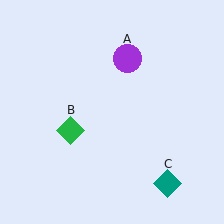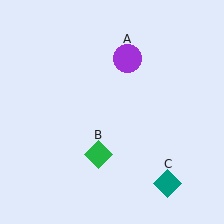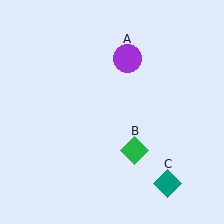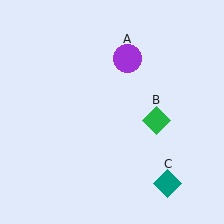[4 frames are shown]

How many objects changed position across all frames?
1 object changed position: green diamond (object B).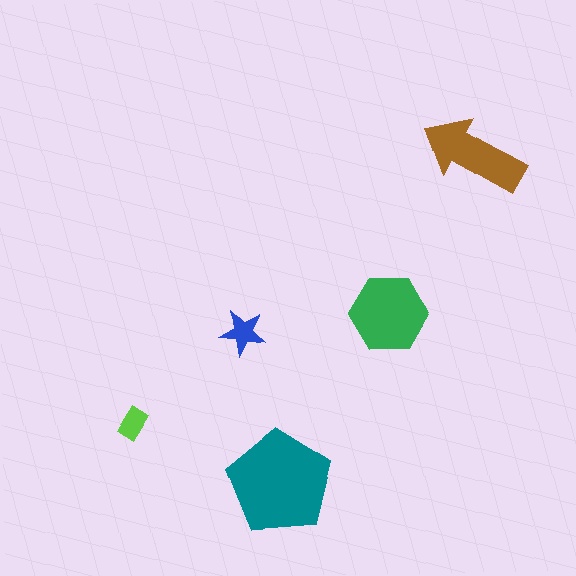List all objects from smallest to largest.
The lime rectangle, the blue star, the brown arrow, the green hexagon, the teal pentagon.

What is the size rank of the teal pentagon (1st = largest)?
1st.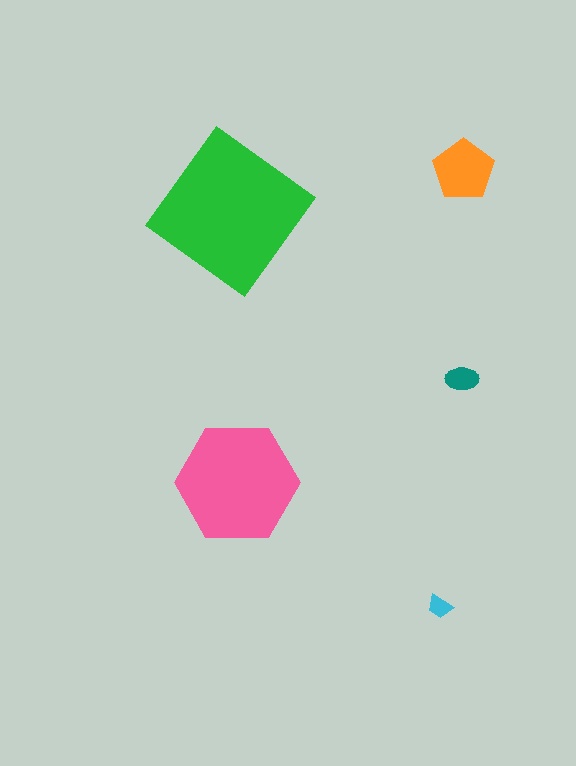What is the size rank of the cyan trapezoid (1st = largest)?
5th.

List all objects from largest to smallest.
The green diamond, the pink hexagon, the orange pentagon, the teal ellipse, the cyan trapezoid.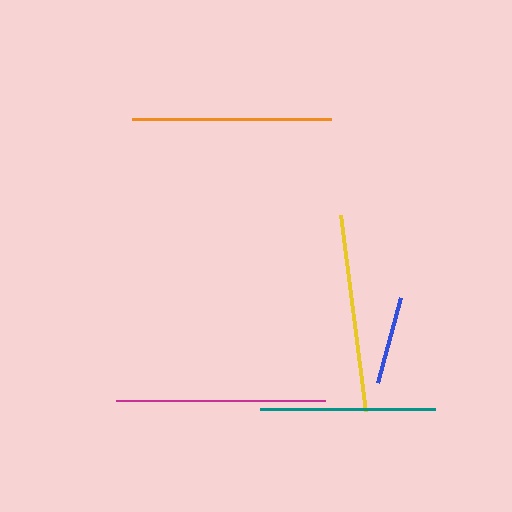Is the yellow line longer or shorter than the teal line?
The yellow line is longer than the teal line.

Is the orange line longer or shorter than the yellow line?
The orange line is longer than the yellow line.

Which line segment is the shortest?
The blue line is the shortest at approximately 88 pixels.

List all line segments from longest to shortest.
From longest to shortest: magenta, orange, yellow, teal, blue.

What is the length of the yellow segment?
The yellow segment is approximately 197 pixels long.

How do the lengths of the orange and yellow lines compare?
The orange and yellow lines are approximately the same length.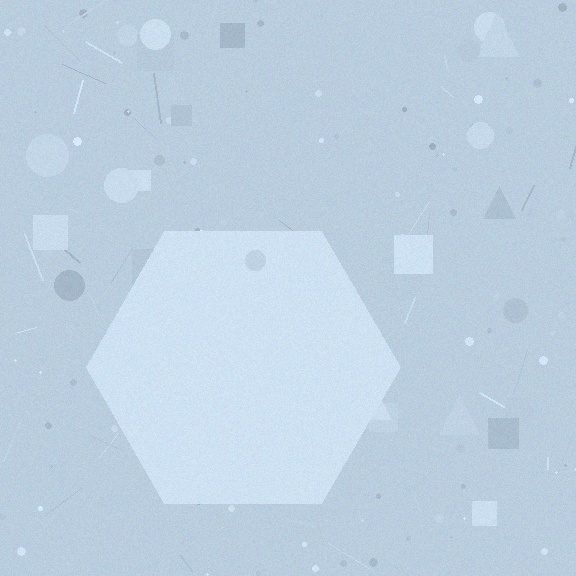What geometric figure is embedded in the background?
A hexagon is embedded in the background.